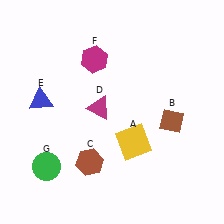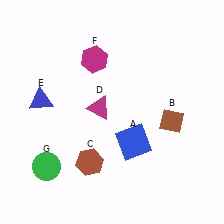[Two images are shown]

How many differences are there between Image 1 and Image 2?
There is 1 difference between the two images.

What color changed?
The square (A) changed from yellow in Image 1 to blue in Image 2.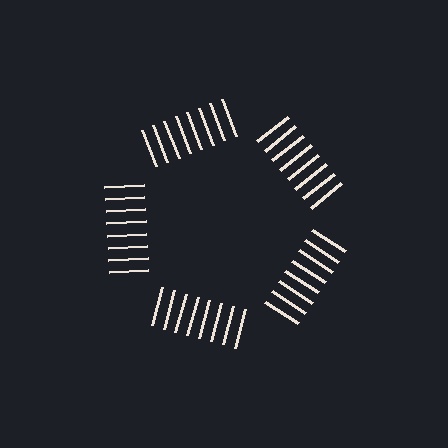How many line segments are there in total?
40 — 8 along each of the 5 edges.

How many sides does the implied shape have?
5 sides — the line-ends trace a pentagon.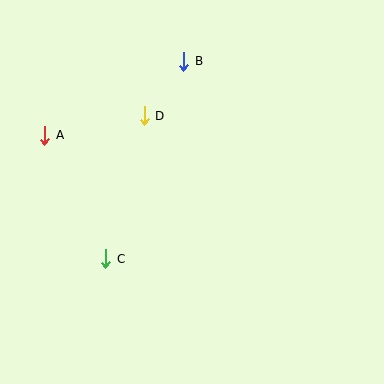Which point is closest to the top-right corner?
Point B is closest to the top-right corner.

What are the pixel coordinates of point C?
Point C is at (106, 259).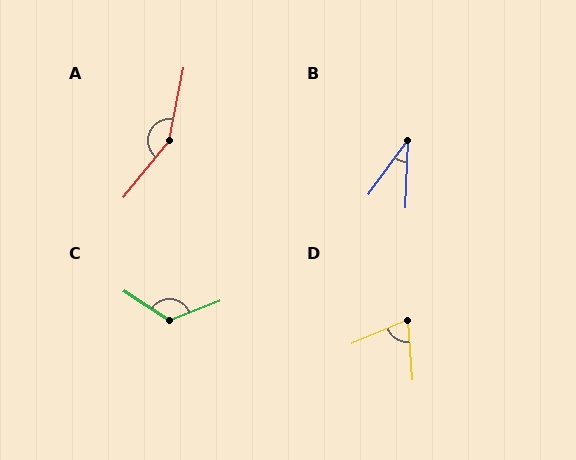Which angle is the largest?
A, at approximately 152 degrees.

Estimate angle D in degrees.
Approximately 72 degrees.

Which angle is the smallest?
B, at approximately 34 degrees.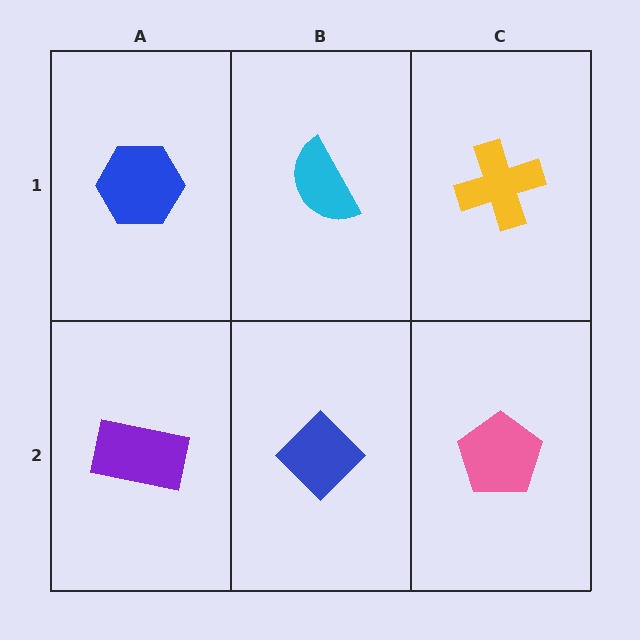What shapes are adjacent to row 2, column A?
A blue hexagon (row 1, column A), a blue diamond (row 2, column B).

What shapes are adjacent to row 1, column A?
A purple rectangle (row 2, column A), a cyan semicircle (row 1, column B).